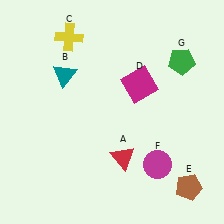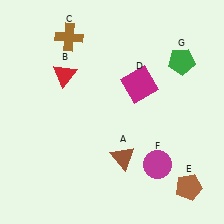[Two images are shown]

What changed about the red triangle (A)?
In Image 1, A is red. In Image 2, it changed to brown.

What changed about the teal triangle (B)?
In Image 1, B is teal. In Image 2, it changed to red.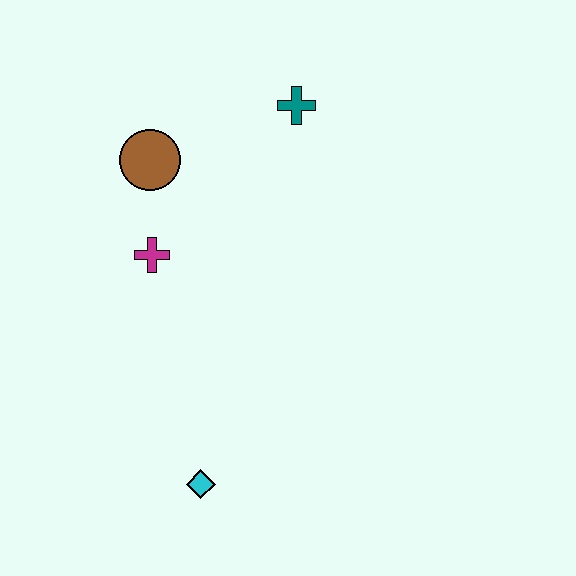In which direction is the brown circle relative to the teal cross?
The brown circle is to the left of the teal cross.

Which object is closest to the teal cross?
The brown circle is closest to the teal cross.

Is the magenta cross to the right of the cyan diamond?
No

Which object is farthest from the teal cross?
The cyan diamond is farthest from the teal cross.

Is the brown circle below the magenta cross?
No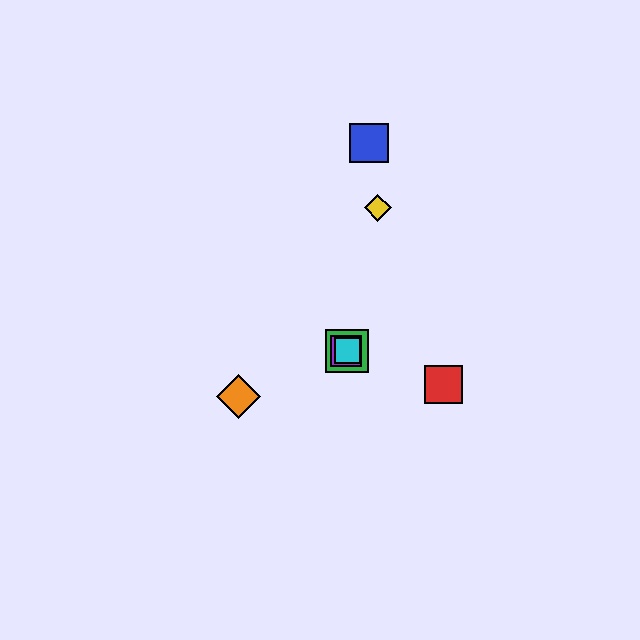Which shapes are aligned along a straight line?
The green square, the purple square, the orange diamond, the cyan square are aligned along a straight line.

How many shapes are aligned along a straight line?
4 shapes (the green square, the purple square, the orange diamond, the cyan square) are aligned along a straight line.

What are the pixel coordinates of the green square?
The green square is at (347, 351).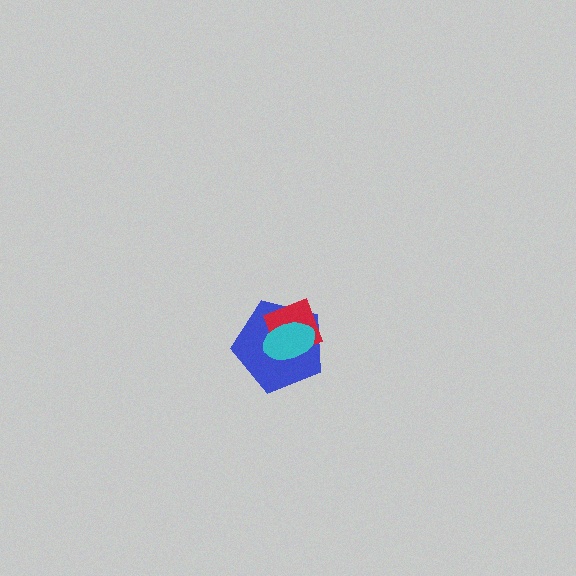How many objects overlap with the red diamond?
2 objects overlap with the red diamond.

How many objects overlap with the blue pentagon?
2 objects overlap with the blue pentagon.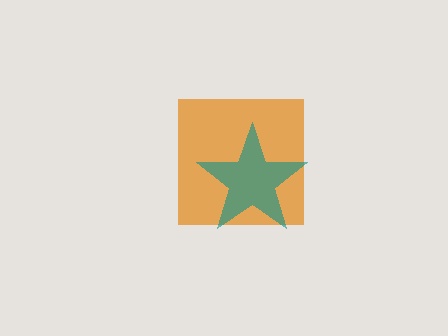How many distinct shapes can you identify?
There are 2 distinct shapes: an orange square, a teal star.